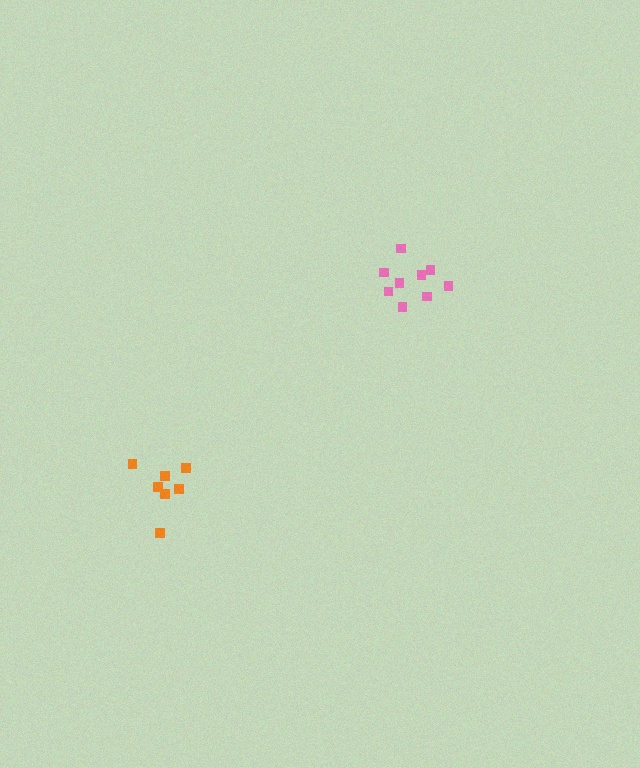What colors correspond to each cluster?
The clusters are colored: pink, orange.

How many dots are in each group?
Group 1: 9 dots, Group 2: 7 dots (16 total).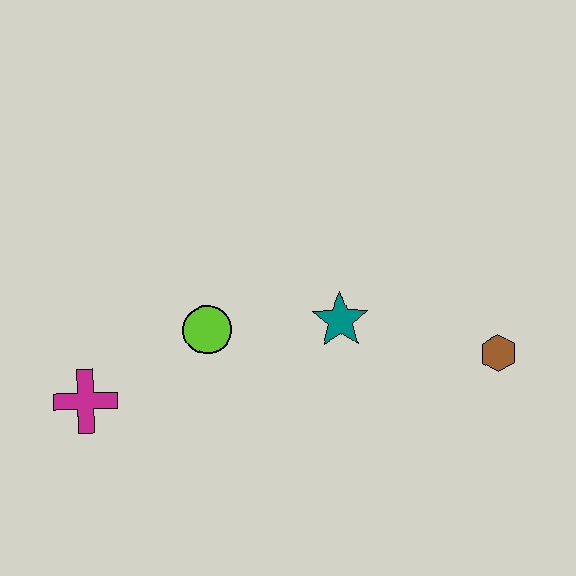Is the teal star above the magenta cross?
Yes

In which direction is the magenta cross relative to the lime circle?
The magenta cross is to the left of the lime circle.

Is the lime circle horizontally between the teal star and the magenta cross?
Yes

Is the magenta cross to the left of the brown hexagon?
Yes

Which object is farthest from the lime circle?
The brown hexagon is farthest from the lime circle.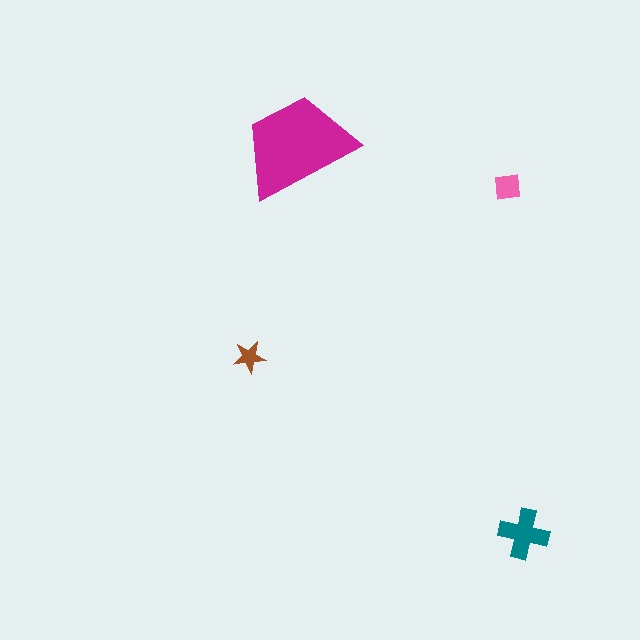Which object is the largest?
The magenta trapezoid.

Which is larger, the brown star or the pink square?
The pink square.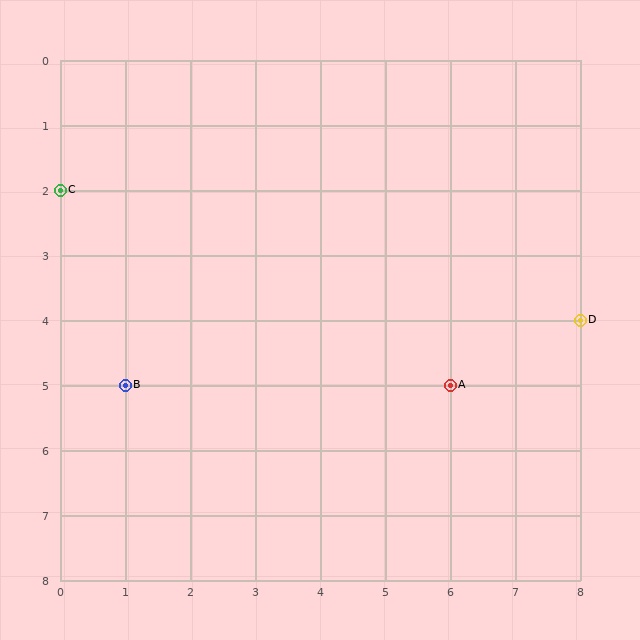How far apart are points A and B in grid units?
Points A and B are 5 columns apart.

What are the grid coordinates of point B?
Point B is at grid coordinates (1, 5).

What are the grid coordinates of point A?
Point A is at grid coordinates (6, 5).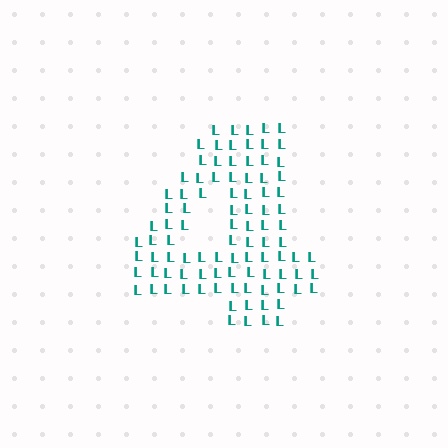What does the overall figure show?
The overall figure shows the digit 4.